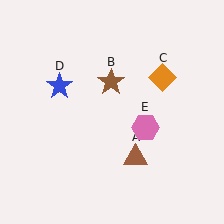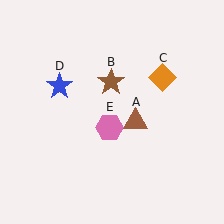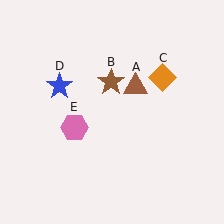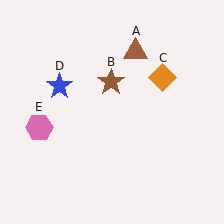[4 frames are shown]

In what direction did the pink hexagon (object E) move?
The pink hexagon (object E) moved left.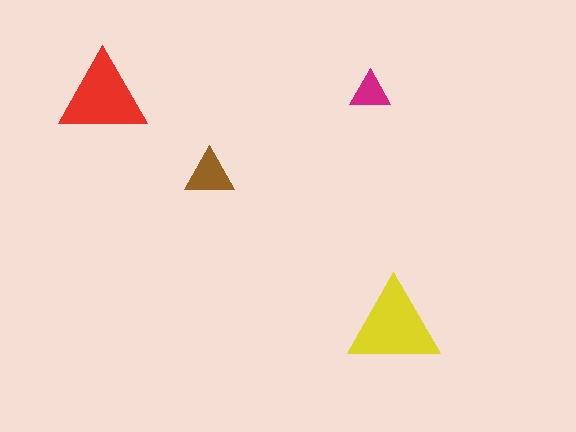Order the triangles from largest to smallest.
the yellow one, the red one, the brown one, the magenta one.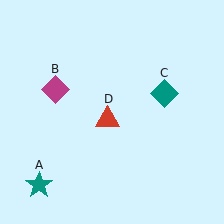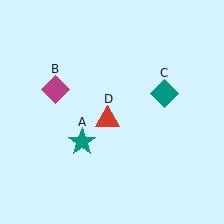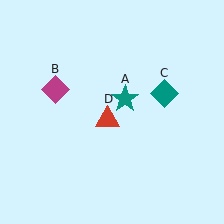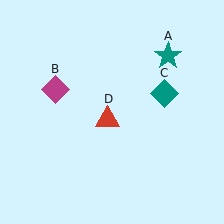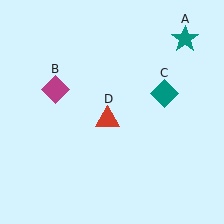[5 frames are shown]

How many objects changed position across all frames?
1 object changed position: teal star (object A).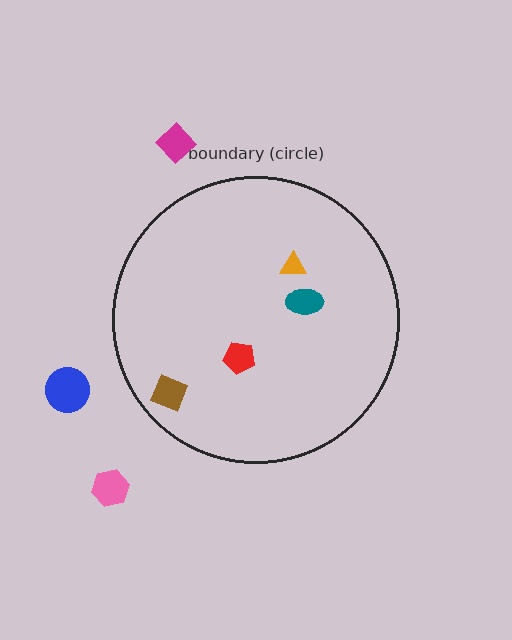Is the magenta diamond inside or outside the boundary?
Outside.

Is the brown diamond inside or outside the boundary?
Inside.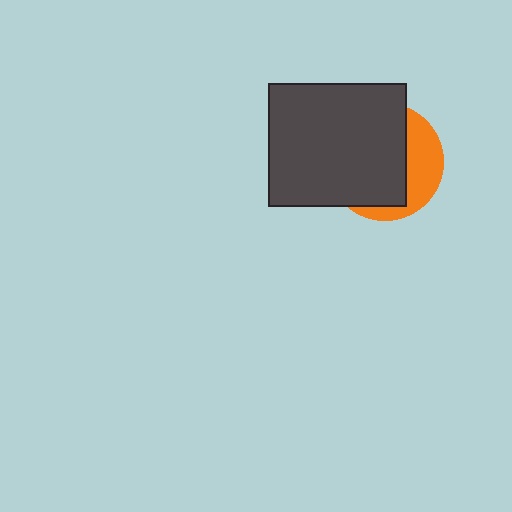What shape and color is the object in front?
The object in front is a dark gray rectangle.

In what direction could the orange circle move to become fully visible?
The orange circle could move right. That would shift it out from behind the dark gray rectangle entirely.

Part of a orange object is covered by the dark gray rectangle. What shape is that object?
It is a circle.